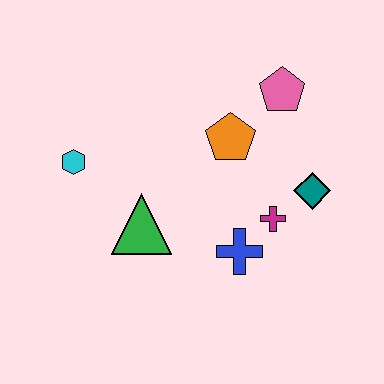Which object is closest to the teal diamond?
The magenta cross is closest to the teal diamond.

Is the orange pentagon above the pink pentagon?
No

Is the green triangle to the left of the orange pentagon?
Yes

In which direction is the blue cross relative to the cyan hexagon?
The blue cross is to the right of the cyan hexagon.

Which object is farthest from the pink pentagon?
The cyan hexagon is farthest from the pink pentagon.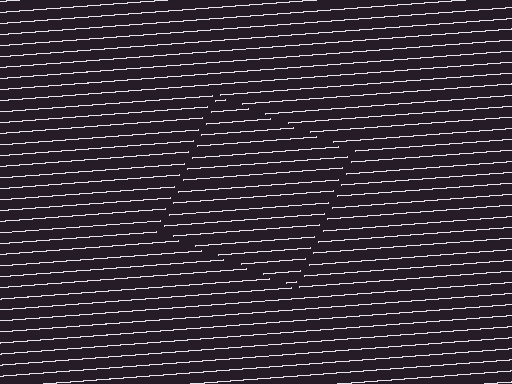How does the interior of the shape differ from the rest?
The interior of the shape contains the same grating, shifted by half a period — the contour is defined by the phase discontinuity where line-ends from the inner and outer gratings abut.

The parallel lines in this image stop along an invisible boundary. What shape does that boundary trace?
An illusory square. The interior of the shape contains the same grating, shifted by half a period — the contour is defined by the phase discontinuity where line-ends from the inner and outer gratings abut.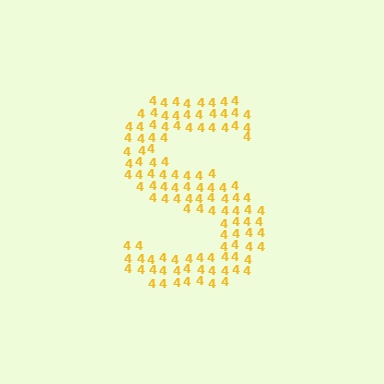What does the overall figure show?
The overall figure shows the letter S.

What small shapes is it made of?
It is made of small digit 4's.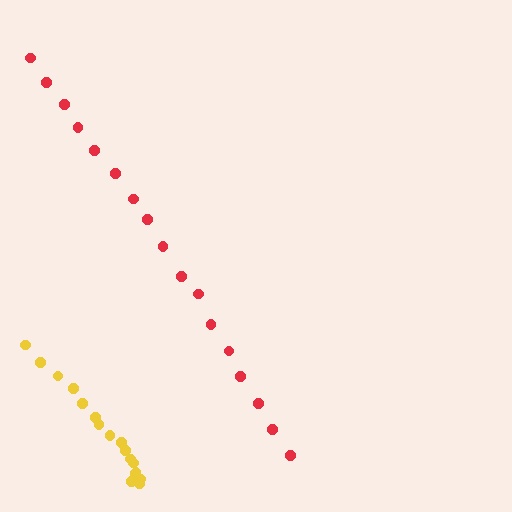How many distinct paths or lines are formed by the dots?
There are 2 distinct paths.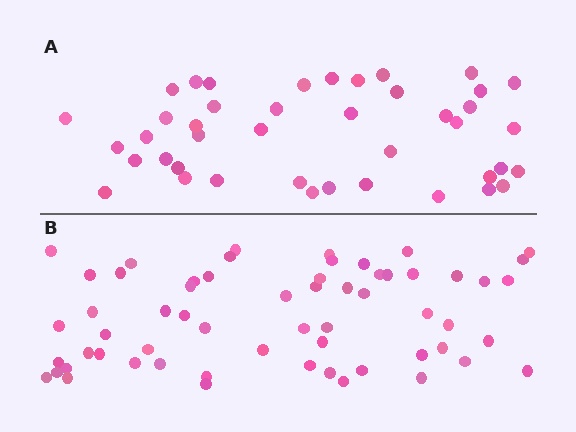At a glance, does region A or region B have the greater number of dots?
Region B (the bottom region) has more dots.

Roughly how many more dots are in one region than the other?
Region B has approximately 20 more dots than region A.